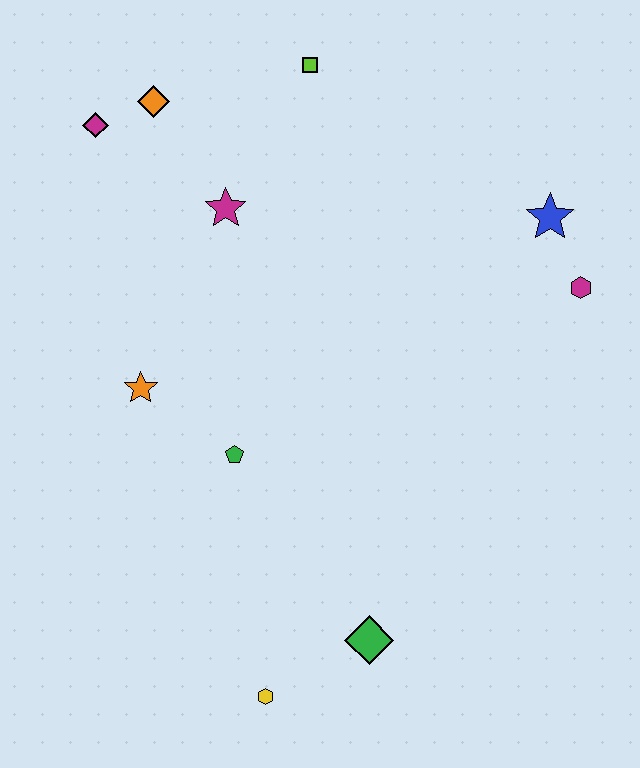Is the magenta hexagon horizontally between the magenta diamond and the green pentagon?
No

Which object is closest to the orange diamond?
The magenta diamond is closest to the orange diamond.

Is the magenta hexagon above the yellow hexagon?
Yes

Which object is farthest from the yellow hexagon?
The lime square is farthest from the yellow hexagon.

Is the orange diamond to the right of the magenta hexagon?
No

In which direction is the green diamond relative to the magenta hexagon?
The green diamond is below the magenta hexagon.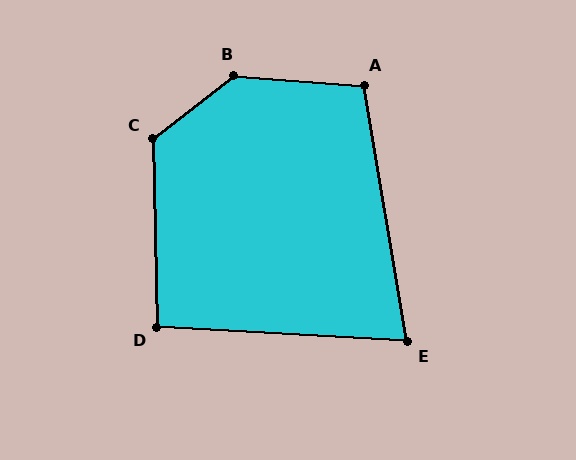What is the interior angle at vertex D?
Approximately 94 degrees (approximately right).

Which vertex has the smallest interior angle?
E, at approximately 77 degrees.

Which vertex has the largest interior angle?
B, at approximately 138 degrees.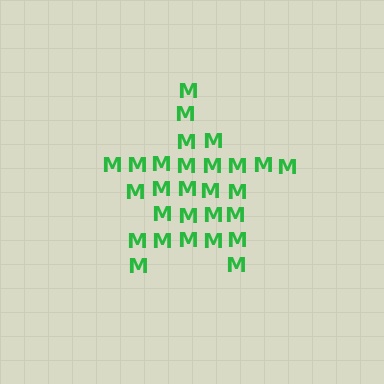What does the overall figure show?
The overall figure shows a star.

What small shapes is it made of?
It is made of small letter M's.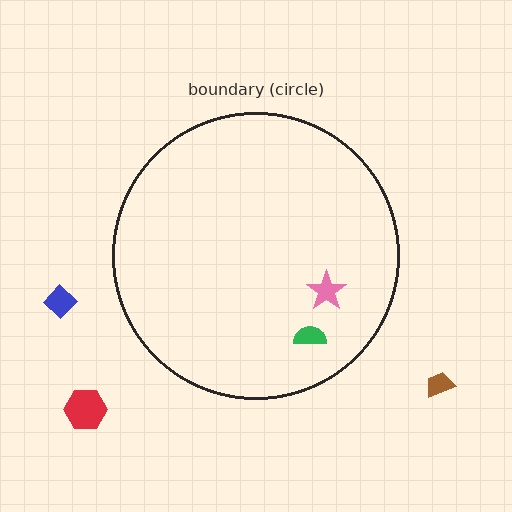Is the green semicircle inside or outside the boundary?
Inside.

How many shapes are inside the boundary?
2 inside, 3 outside.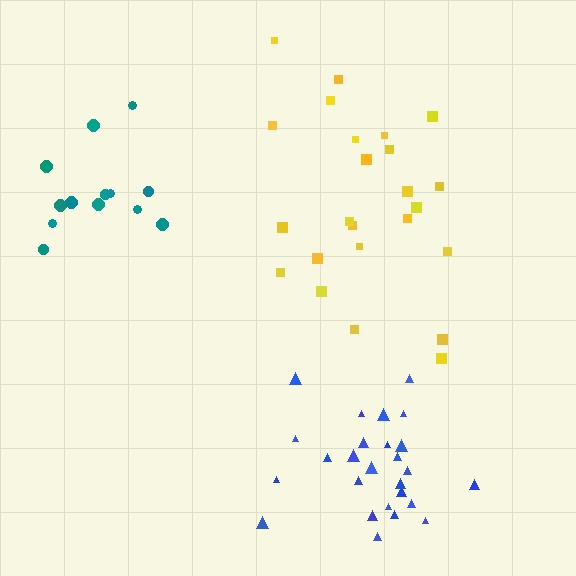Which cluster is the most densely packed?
Blue.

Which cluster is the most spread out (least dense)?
Yellow.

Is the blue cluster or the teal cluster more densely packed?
Blue.